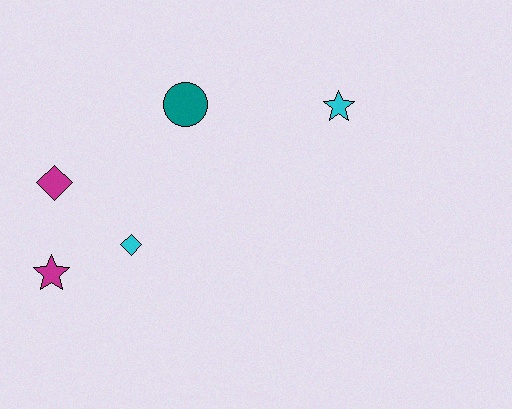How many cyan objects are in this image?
There are 2 cyan objects.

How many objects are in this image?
There are 5 objects.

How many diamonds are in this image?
There are 2 diamonds.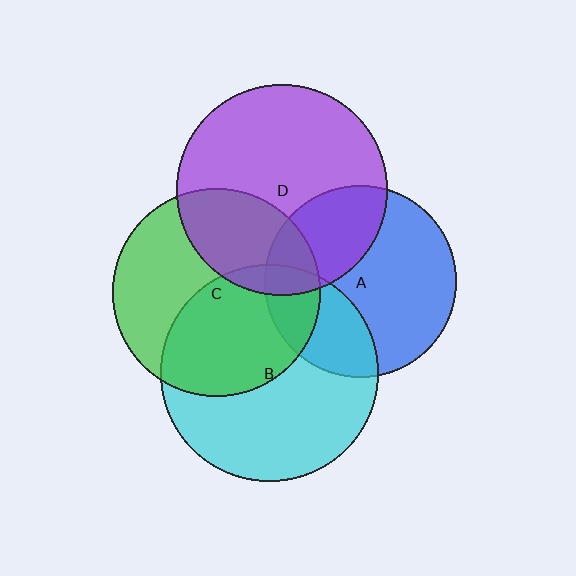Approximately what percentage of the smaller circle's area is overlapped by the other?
Approximately 30%.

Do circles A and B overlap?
Yes.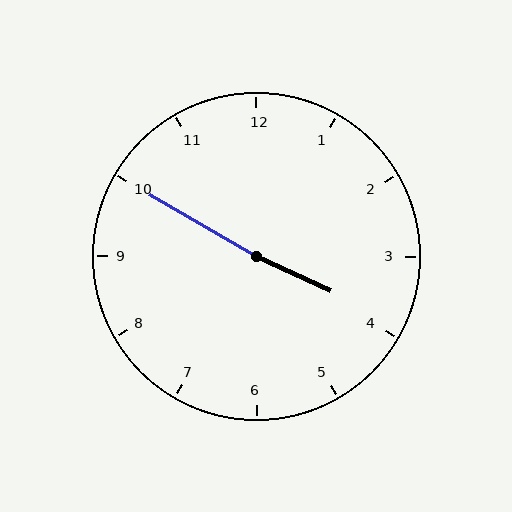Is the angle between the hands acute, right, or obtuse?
It is obtuse.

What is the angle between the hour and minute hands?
Approximately 175 degrees.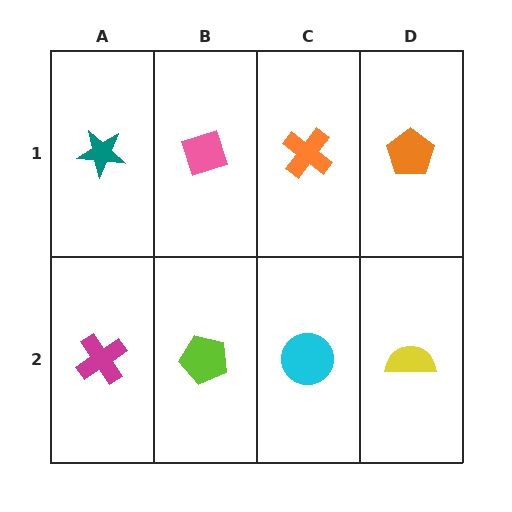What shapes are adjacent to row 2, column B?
A pink diamond (row 1, column B), a magenta cross (row 2, column A), a cyan circle (row 2, column C).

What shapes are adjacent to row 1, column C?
A cyan circle (row 2, column C), a pink diamond (row 1, column B), an orange pentagon (row 1, column D).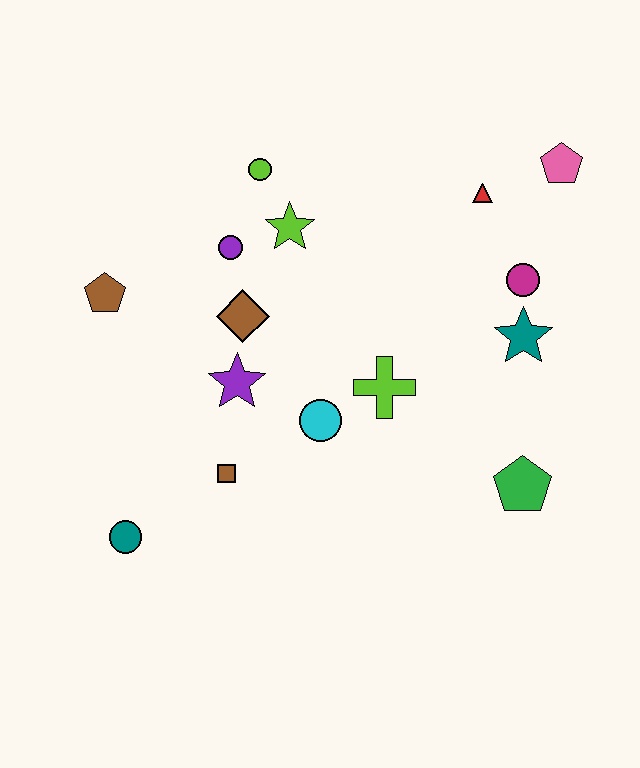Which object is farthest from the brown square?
The pink pentagon is farthest from the brown square.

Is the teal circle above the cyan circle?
No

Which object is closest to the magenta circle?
The teal star is closest to the magenta circle.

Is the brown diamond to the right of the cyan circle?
No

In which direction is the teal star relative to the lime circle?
The teal star is to the right of the lime circle.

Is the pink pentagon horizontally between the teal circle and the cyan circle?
No